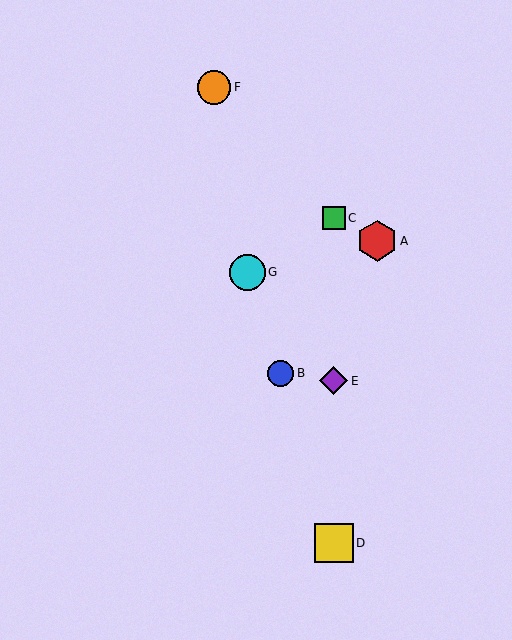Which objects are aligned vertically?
Objects C, D, E are aligned vertically.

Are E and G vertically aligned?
No, E is at x≈334 and G is at x≈247.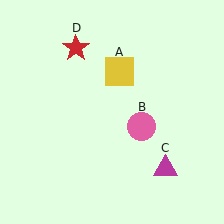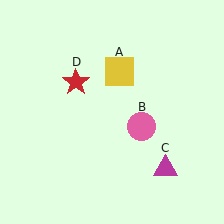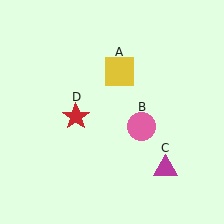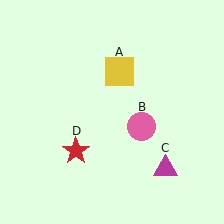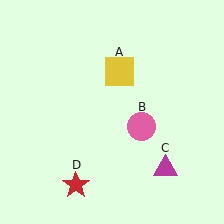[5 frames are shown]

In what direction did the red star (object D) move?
The red star (object D) moved down.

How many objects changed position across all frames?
1 object changed position: red star (object D).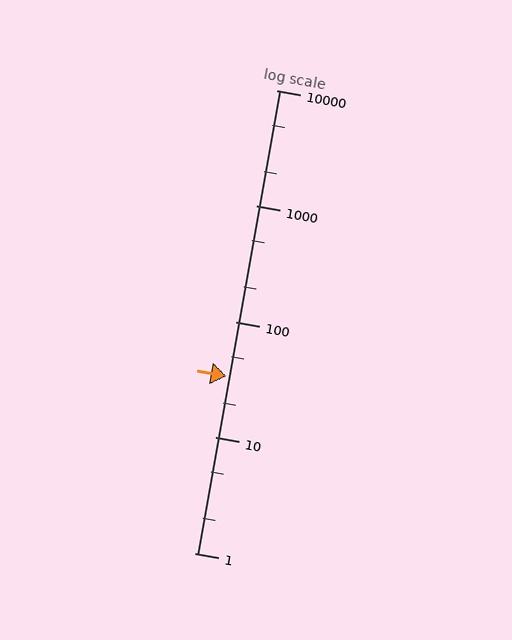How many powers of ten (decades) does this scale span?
The scale spans 4 decades, from 1 to 10000.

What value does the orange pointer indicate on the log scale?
The pointer indicates approximately 34.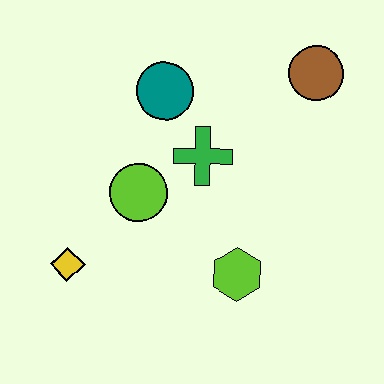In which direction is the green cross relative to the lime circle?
The green cross is to the right of the lime circle.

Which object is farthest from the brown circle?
The yellow diamond is farthest from the brown circle.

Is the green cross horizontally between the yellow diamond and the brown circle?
Yes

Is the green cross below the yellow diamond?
No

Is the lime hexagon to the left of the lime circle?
No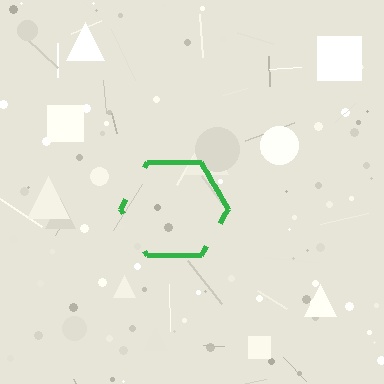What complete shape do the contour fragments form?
The contour fragments form a hexagon.